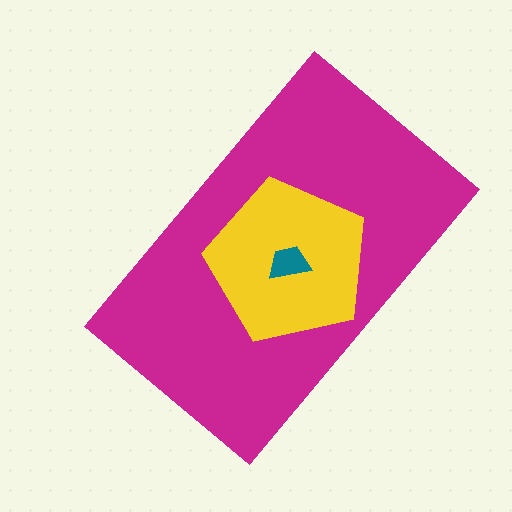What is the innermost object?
The teal trapezoid.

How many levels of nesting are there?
3.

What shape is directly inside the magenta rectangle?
The yellow pentagon.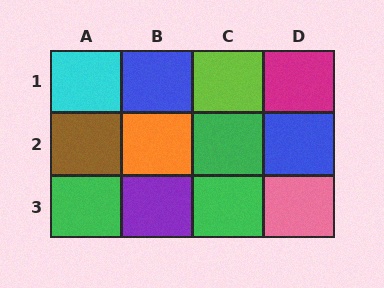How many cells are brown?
1 cell is brown.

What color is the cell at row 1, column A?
Cyan.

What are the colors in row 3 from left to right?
Green, purple, green, pink.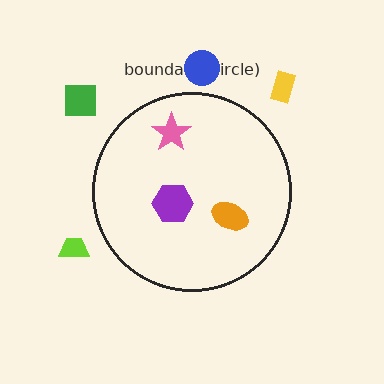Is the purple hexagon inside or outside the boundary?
Inside.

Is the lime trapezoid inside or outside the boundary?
Outside.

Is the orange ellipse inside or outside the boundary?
Inside.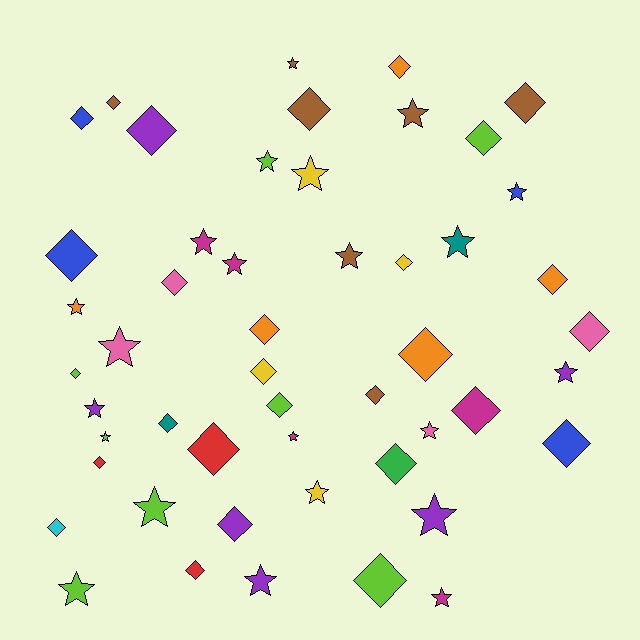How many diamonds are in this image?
There are 28 diamonds.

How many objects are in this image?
There are 50 objects.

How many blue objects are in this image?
There are 4 blue objects.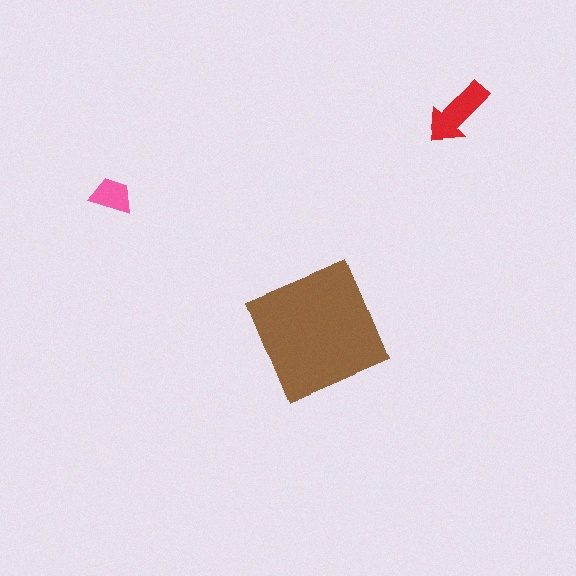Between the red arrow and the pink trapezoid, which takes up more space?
The red arrow.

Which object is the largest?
The brown square.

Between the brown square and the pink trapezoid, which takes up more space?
The brown square.